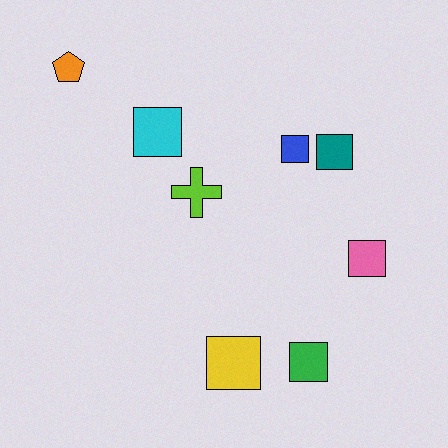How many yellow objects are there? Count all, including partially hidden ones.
There is 1 yellow object.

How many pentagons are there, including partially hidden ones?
There is 1 pentagon.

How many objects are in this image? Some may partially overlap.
There are 8 objects.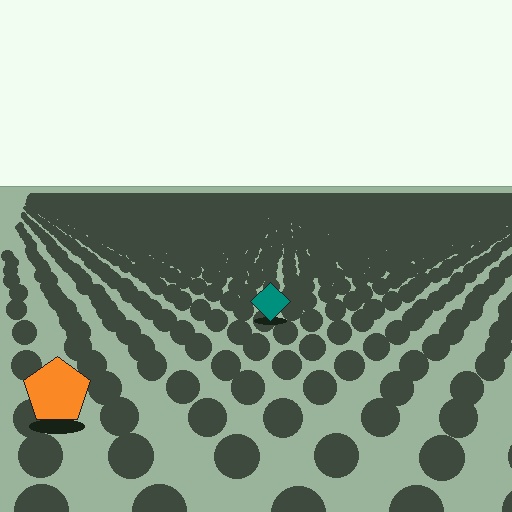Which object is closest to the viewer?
The orange pentagon is closest. The texture marks near it are larger and more spread out.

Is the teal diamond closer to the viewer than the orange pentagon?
No. The orange pentagon is closer — you can tell from the texture gradient: the ground texture is coarser near it.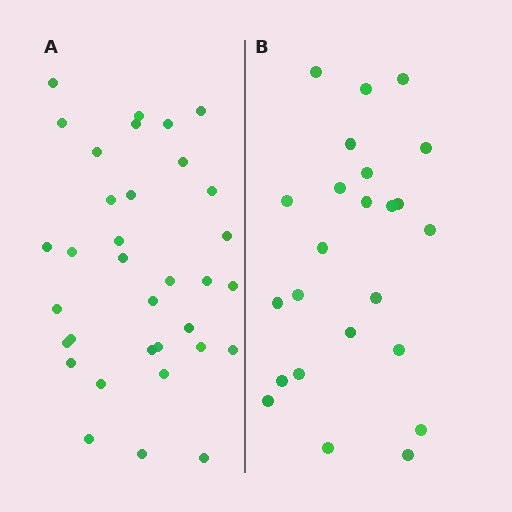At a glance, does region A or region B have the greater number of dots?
Region A (the left region) has more dots.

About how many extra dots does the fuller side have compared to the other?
Region A has roughly 10 or so more dots than region B.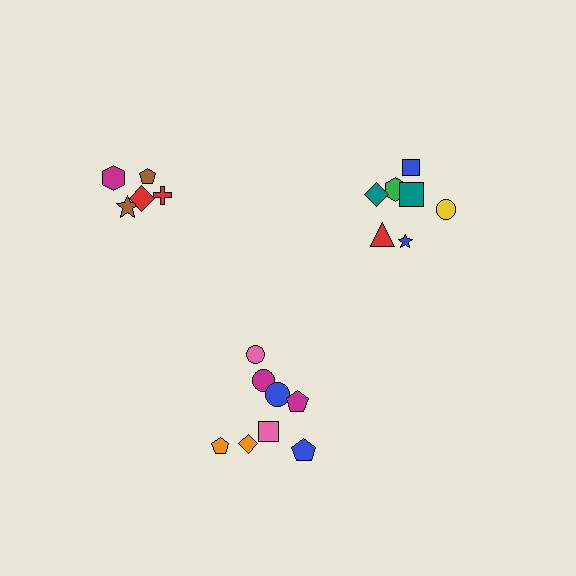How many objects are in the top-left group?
There are 5 objects.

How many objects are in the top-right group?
There are 8 objects.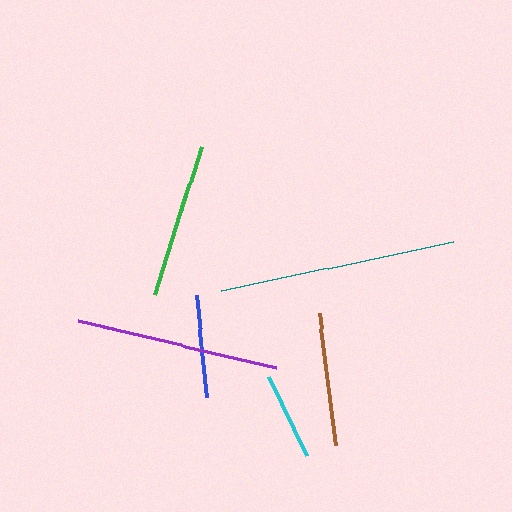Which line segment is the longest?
The teal line is the longest at approximately 237 pixels.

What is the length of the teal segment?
The teal segment is approximately 237 pixels long.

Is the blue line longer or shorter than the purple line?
The purple line is longer than the blue line.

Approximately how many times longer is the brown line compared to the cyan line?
The brown line is approximately 1.5 times the length of the cyan line.